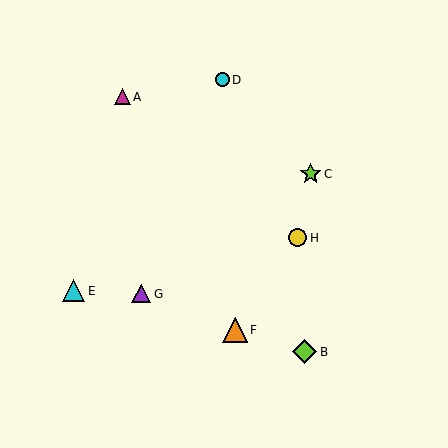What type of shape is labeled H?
Shape H is a yellow circle.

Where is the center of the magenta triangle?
The center of the magenta triangle is at (122, 97).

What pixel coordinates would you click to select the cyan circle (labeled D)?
Click at (222, 80) to select the cyan circle D.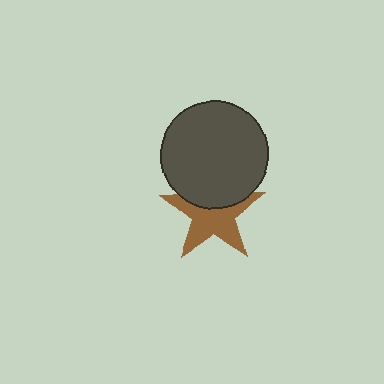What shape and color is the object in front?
The object in front is a dark gray circle.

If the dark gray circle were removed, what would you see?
You would see the complete brown star.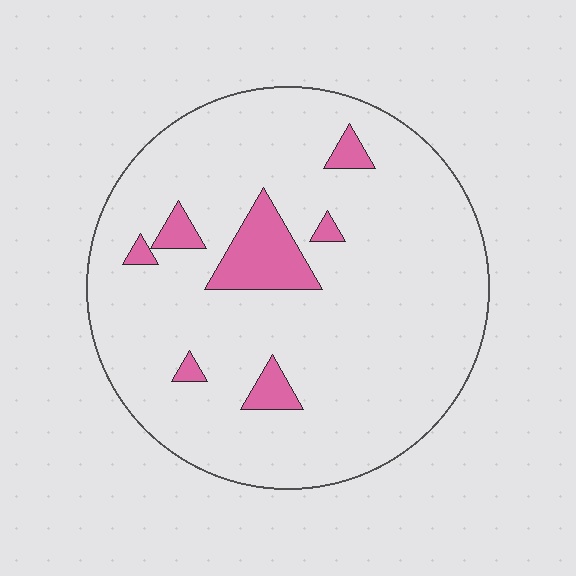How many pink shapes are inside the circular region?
7.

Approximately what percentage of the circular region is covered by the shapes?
Approximately 10%.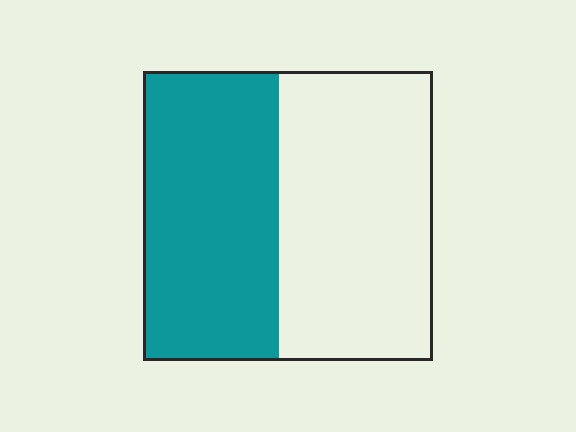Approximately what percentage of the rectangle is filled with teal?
Approximately 45%.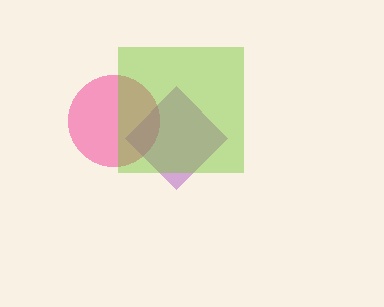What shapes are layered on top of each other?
The layered shapes are: a pink circle, a purple diamond, a lime square.